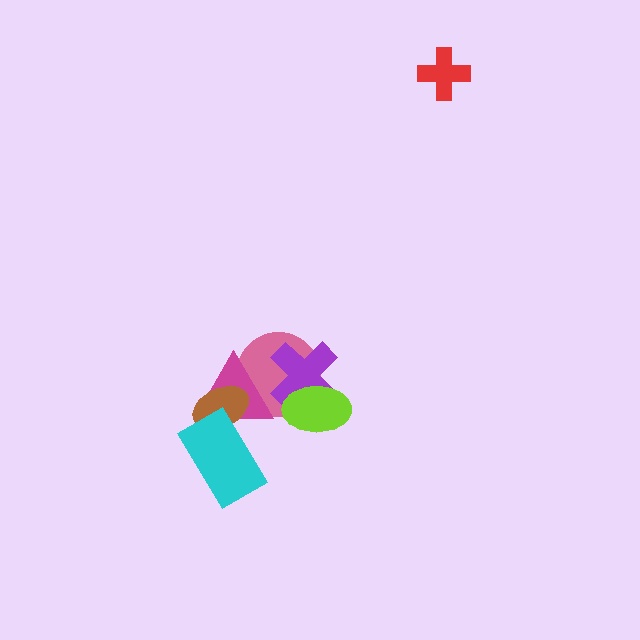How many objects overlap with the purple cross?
3 objects overlap with the purple cross.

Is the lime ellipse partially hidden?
No, no other shape covers it.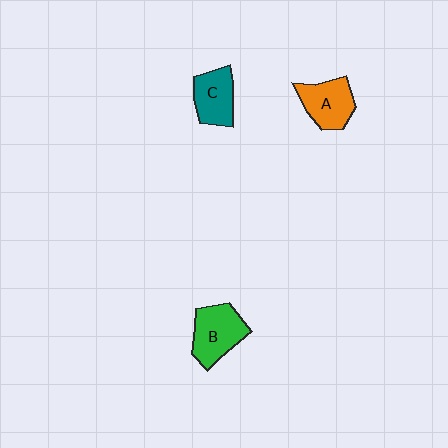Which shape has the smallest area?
Shape C (teal).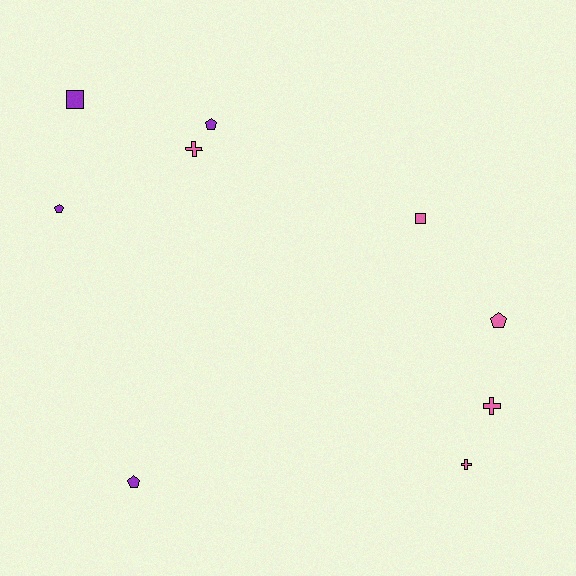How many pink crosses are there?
There are 3 pink crosses.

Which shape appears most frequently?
Pentagon, with 4 objects.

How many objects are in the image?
There are 9 objects.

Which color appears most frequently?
Pink, with 5 objects.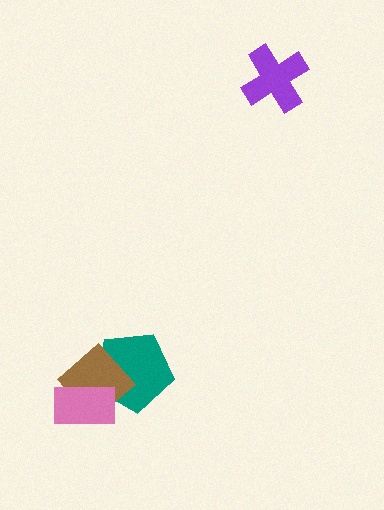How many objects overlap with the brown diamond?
2 objects overlap with the brown diamond.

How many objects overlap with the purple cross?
0 objects overlap with the purple cross.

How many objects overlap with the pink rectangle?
2 objects overlap with the pink rectangle.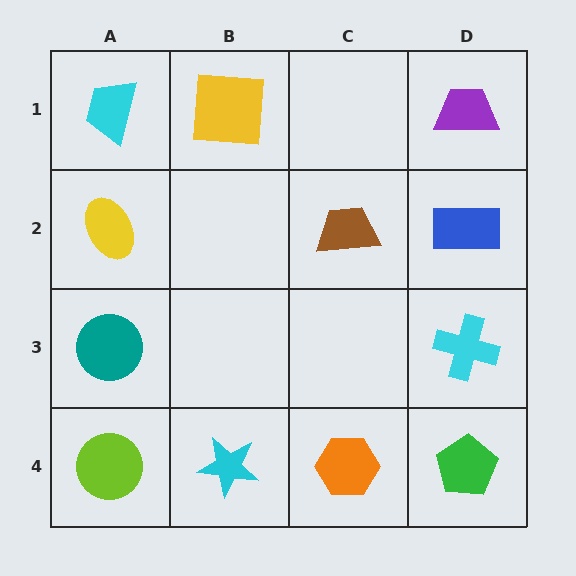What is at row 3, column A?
A teal circle.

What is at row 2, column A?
A yellow ellipse.